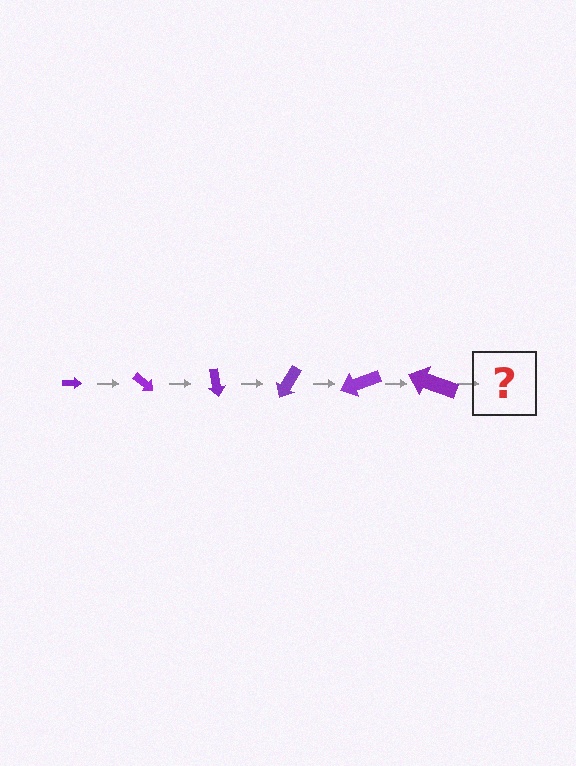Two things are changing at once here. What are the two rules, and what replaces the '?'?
The two rules are that the arrow grows larger each step and it rotates 40 degrees each step. The '?' should be an arrow, larger than the previous one and rotated 240 degrees from the start.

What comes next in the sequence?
The next element should be an arrow, larger than the previous one and rotated 240 degrees from the start.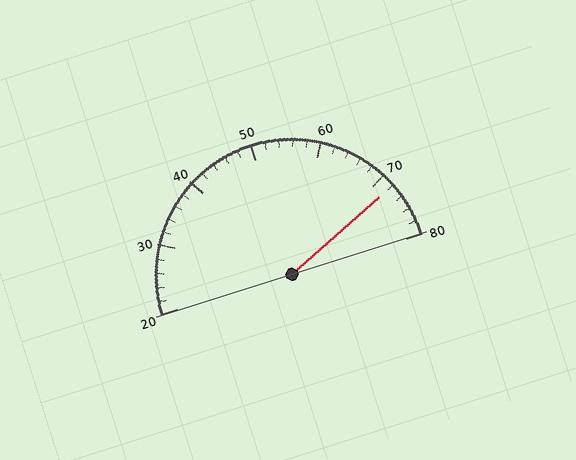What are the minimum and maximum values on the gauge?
The gauge ranges from 20 to 80.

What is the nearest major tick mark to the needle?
The nearest major tick mark is 70.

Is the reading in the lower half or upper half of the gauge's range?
The reading is in the upper half of the range (20 to 80).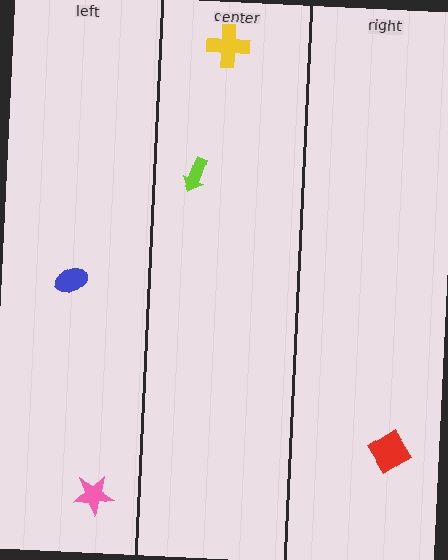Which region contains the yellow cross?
The center region.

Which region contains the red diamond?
The right region.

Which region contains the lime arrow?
The center region.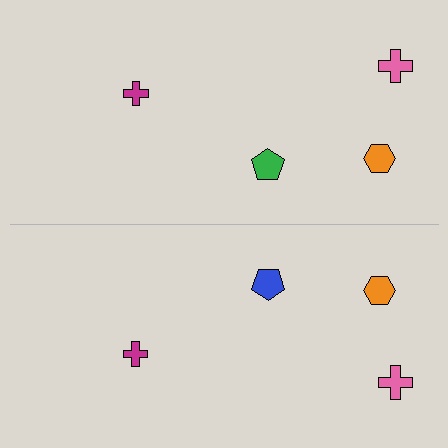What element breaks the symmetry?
The blue pentagon on the bottom side breaks the symmetry — its mirror counterpart is green.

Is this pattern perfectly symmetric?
No, the pattern is not perfectly symmetric. The blue pentagon on the bottom side breaks the symmetry — its mirror counterpart is green.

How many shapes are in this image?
There are 8 shapes in this image.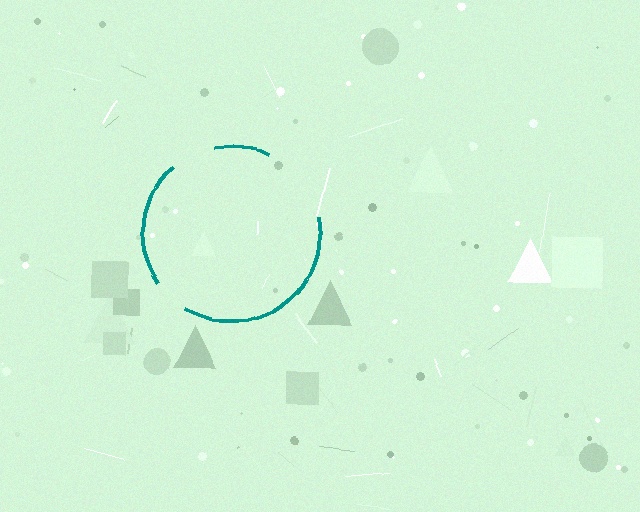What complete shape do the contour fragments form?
The contour fragments form a circle.